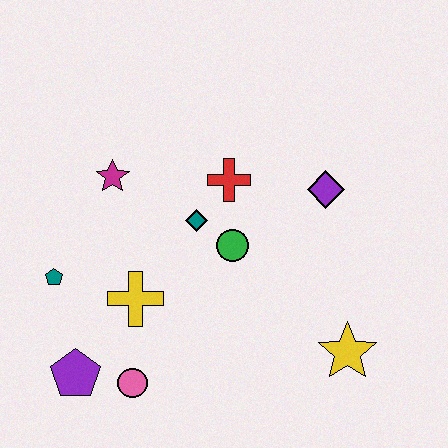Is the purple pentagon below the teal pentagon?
Yes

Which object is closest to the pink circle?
The purple pentagon is closest to the pink circle.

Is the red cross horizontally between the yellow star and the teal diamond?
Yes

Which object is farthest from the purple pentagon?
The purple diamond is farthest from the purple pentagon.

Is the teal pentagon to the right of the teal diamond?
No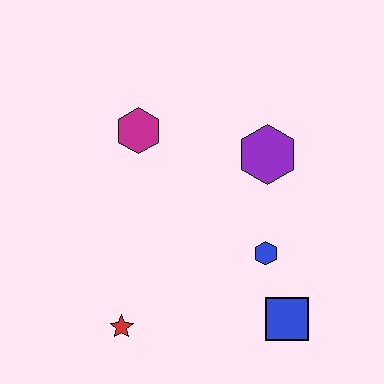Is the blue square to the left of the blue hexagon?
No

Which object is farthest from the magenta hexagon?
The blue square is farthest from the magenta hexagon.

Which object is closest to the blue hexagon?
The blue square is closest to the blue hexagon.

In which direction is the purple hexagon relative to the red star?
The purple hexagon is above the red star.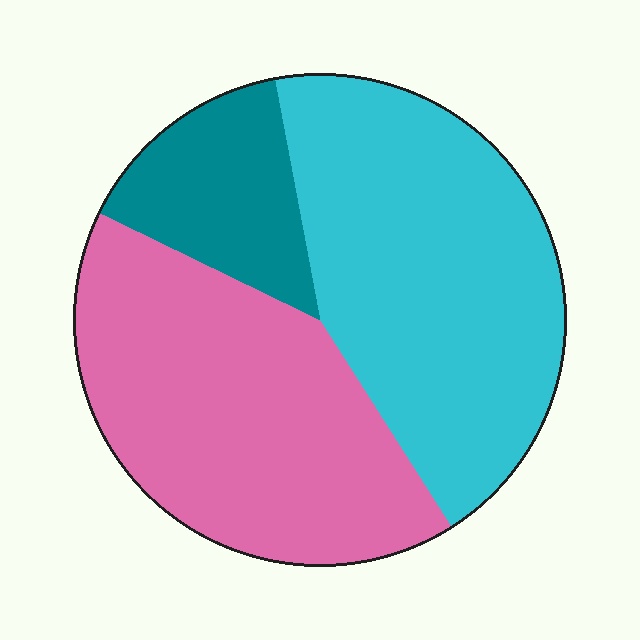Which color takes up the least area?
Teal, at roughly 15%.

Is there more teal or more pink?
Pink.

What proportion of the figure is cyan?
Cyan takes up between a quarter and a half of the figure.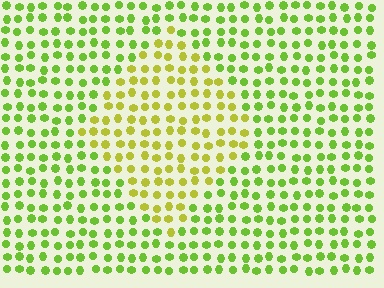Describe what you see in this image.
The image is filled with small lime elements in a uniform arrangement. A diamond-shaped region is visible where the elements are tinted to a slightly different hue, forming a subtle color boundary.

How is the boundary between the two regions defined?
The boundary is defined purely by a slight shift in hue (about 31 degrees). Spacing, size, and orientation are identical on both sides.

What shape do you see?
I see a diamond.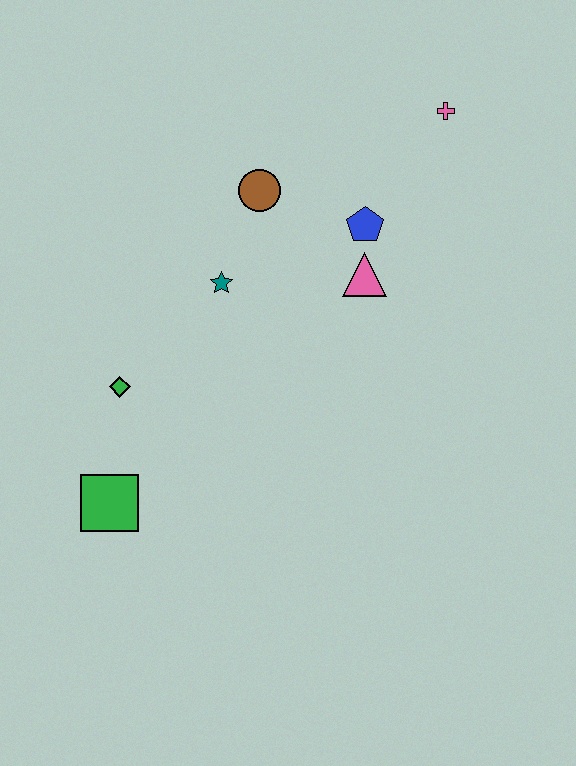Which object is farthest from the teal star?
The pink cross is farthest from the teal star.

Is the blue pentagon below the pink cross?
Yes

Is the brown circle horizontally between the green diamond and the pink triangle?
Yes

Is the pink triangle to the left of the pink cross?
Yes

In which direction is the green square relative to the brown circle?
The green square is below the brown circle.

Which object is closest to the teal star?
The brown circle is closest to the teal star.